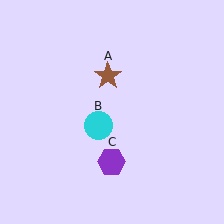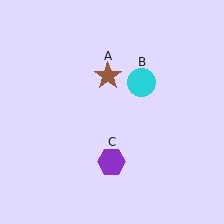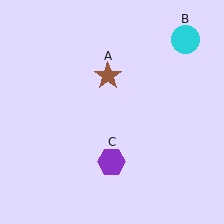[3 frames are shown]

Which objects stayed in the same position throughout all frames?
Brown star (object A) and purple hexagon (object C) remained stationary.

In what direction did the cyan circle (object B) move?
The cyan circle (object B) moved up and to the right.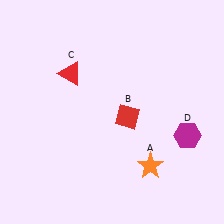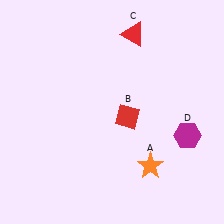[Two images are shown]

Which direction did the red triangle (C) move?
The red triangle (C) moved right.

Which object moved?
The red triangle (C) moved right.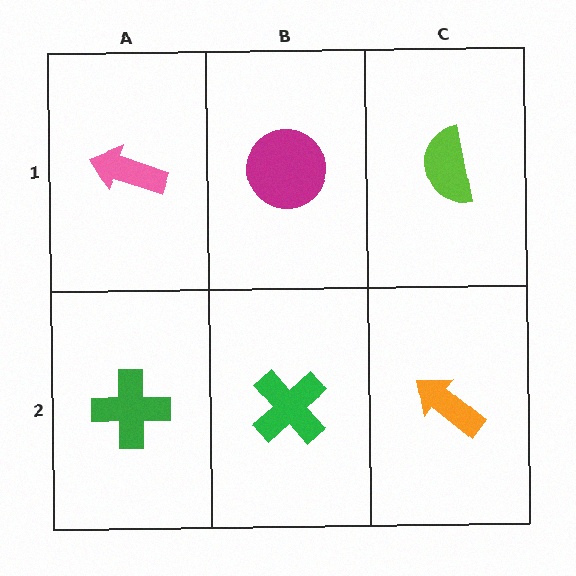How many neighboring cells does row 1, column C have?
2.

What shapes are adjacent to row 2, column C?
A lime semicircle (row 1, column C), a green cross (row 2, column B).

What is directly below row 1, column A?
A green cross.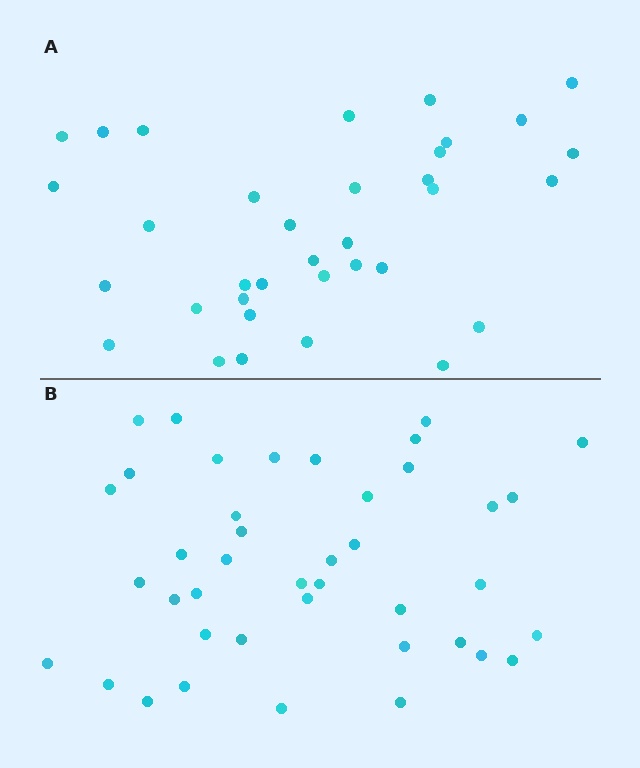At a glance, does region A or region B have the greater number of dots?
Region B (the bottom region) has more dots.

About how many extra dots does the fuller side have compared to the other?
Region B has about 6 more dots than region A.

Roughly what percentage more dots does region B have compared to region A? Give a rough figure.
About 15% more.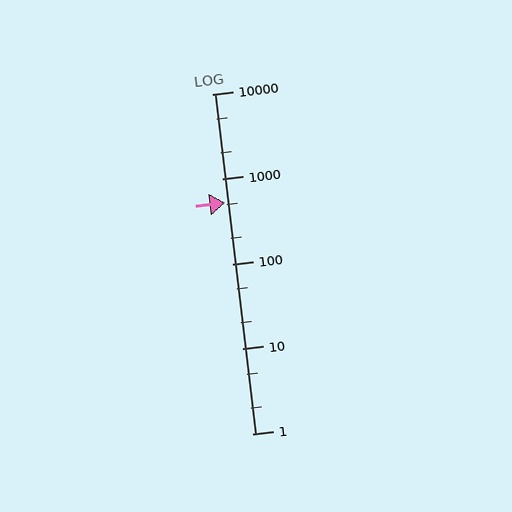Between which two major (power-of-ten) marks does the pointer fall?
The pointer is between 100 and 1000.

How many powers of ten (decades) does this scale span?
The scale spans 4 decades, from 1 to 10000.